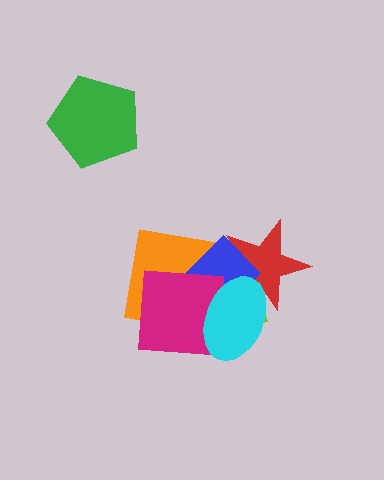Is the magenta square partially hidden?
Yes, it is partially covered by another shape.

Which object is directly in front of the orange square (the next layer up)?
The blue diamond is directly in front of the orange square.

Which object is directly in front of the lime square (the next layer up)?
The orange square is directly in front of the lime square.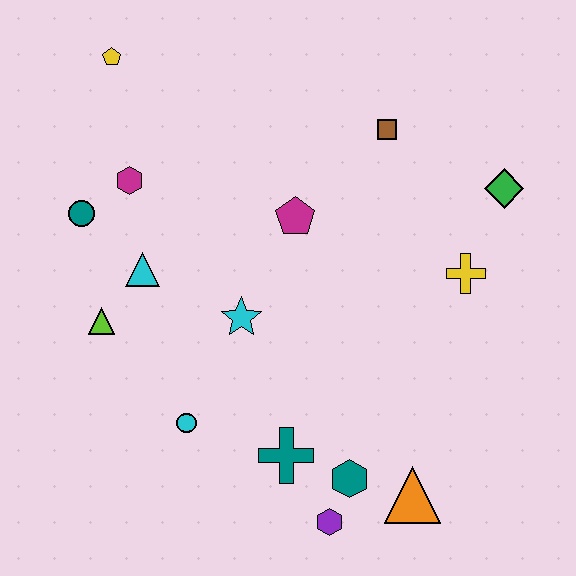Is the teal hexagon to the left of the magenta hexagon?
No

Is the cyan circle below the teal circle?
Yes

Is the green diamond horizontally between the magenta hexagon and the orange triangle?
No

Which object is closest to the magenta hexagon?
The teal circle is closest to the magenta hexagon.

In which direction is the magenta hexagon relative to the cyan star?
The magenta hexagon is above the cyan star.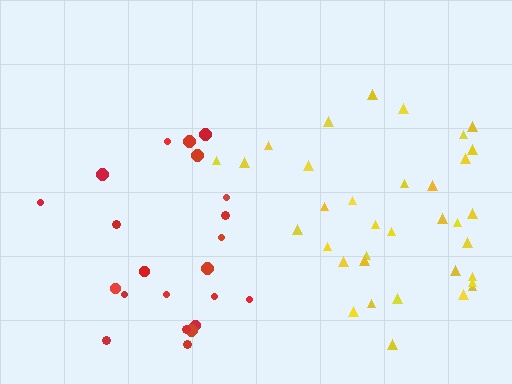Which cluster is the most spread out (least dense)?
Red.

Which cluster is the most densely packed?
Yellow.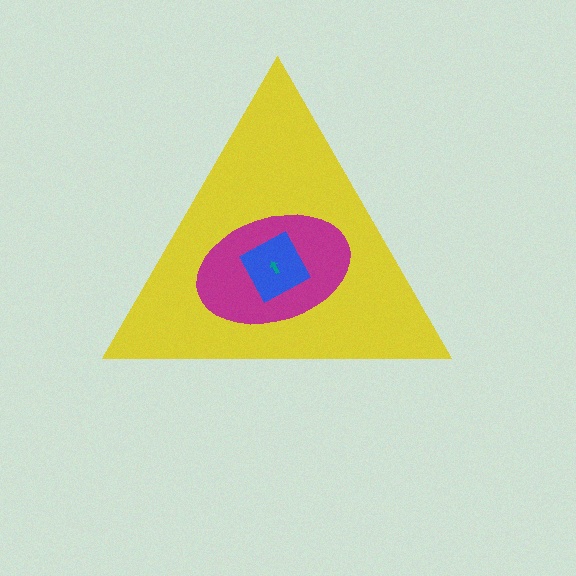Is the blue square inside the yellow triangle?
Yes.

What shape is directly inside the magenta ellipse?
The blue square.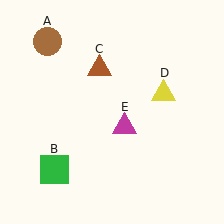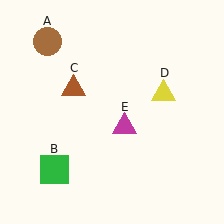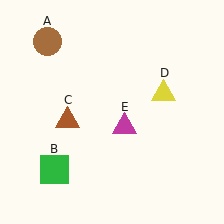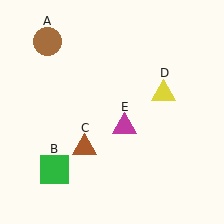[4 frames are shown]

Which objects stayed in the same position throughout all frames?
Brown circle (object A) and green square (object B) and yellow triangle (object D) and magenta triangle (object E) remained stationary.